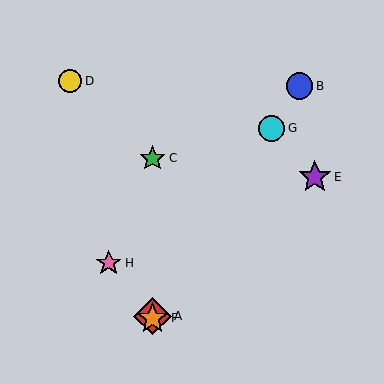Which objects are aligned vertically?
Objects A, C, F are aligned vertically.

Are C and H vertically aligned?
No, C is at x≈153 and H is at x≈109.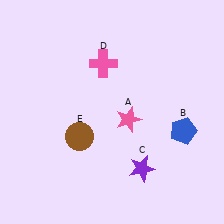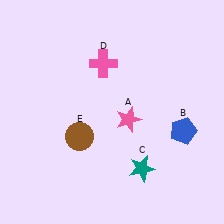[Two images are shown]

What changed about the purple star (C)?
In Image 1, C is purple. In Image 2, it changed to teal.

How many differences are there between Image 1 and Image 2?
There is 1 difference between the two images.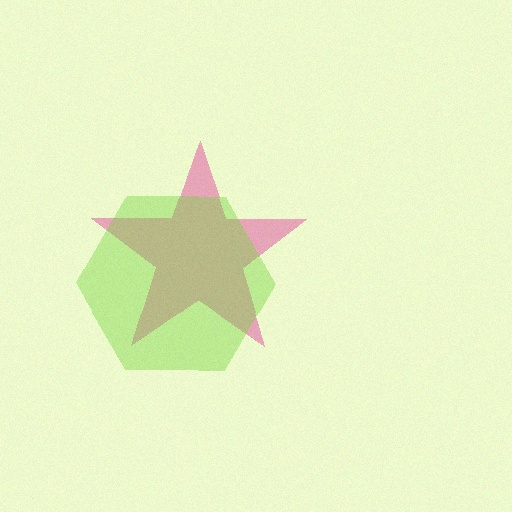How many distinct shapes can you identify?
There are 2 distinct shapes: a pink star, a lime hexagon.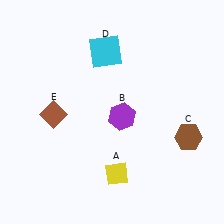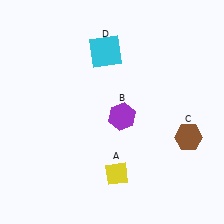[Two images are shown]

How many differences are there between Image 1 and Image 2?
There is 1 difference between the two images.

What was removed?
The brown diamond (E) was removed in Image 2.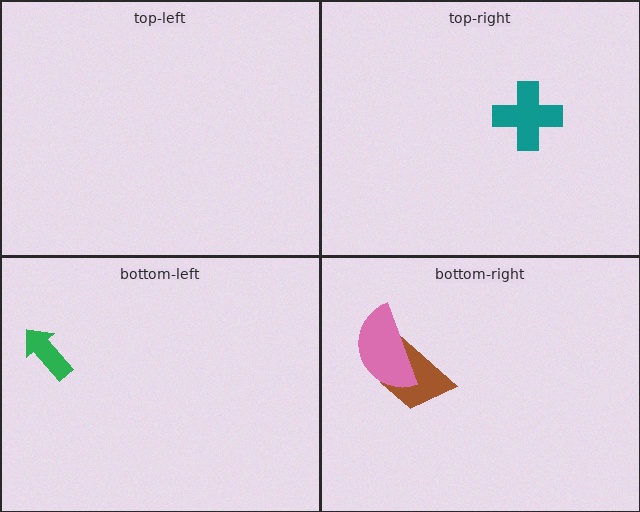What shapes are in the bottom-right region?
The brown trapezoid, the pink semicircle.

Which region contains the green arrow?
The bottom-left region.